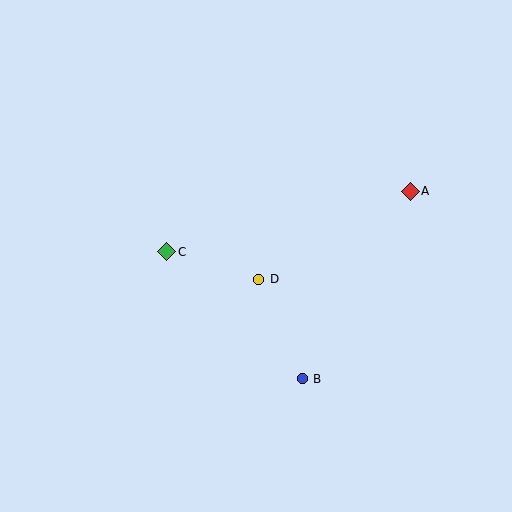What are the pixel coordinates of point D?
Point D is at (259, 279).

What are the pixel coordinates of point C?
Point C is at (166, 252).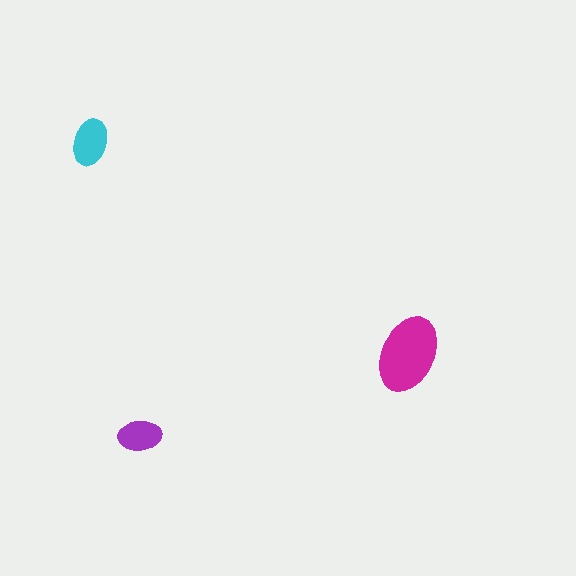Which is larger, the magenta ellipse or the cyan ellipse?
The magenta one.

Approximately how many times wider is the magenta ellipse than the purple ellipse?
About 2 times wider.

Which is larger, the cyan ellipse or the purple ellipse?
The cyan one.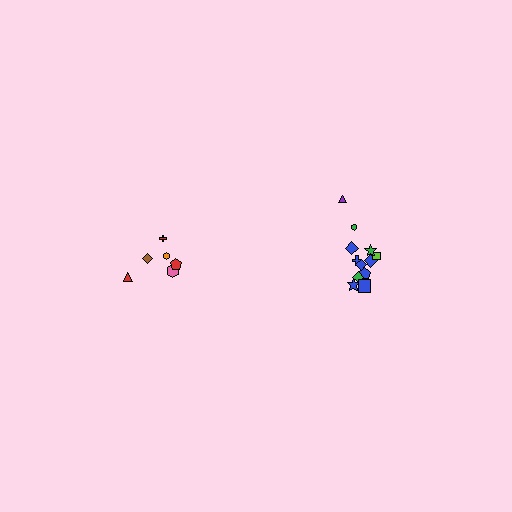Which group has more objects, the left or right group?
The right group.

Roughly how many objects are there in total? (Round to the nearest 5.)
Roughly 20 objects in total.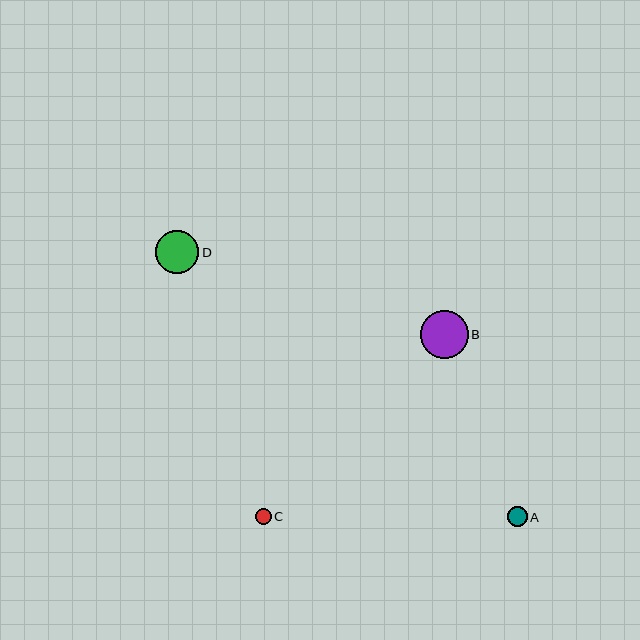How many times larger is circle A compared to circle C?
Circle A is approximately 1.3 times the size of circle C.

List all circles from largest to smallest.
From largest to smallest: B, D, A, C.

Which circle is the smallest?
Circle C is the smallest with a size of approximately 16 pixels.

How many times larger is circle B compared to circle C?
Circle B is approximately 3.0 times the size of circle C.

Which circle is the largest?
Circle B is the largest with a size of approximately 48 pixels.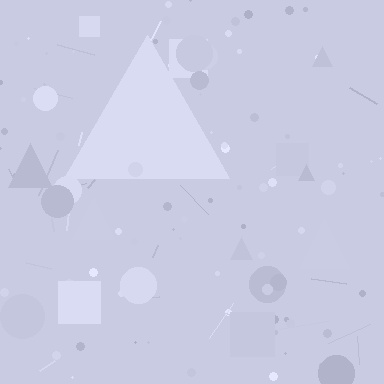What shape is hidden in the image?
A triangle is hidden in the image.